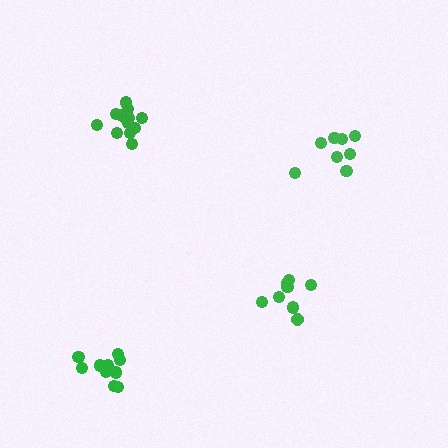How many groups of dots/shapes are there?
There are 4 groups.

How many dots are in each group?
Group 1: 10 dots, Group 2: 8 dots, Group 3: 8 dots, Group 4: 13 dots (39 total).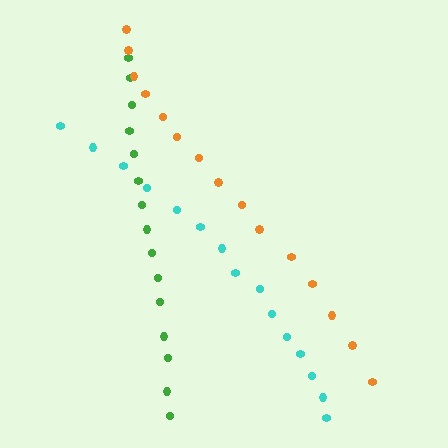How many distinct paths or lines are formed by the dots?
There are 3 distinct paths.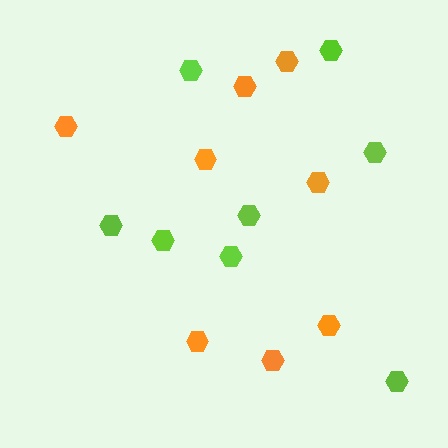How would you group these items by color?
There are 2 groups: one group of orange hexagons (8) and one group of lime hexagons (8).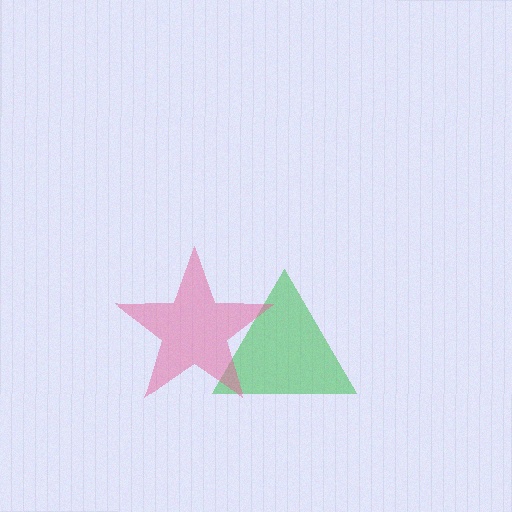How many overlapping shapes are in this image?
There are 2 overlapping shapes in the image.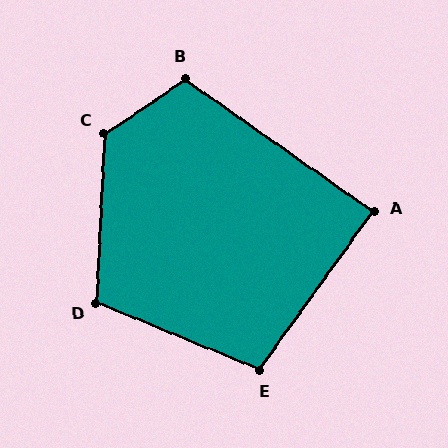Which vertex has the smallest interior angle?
A, at approximately 89 degrees.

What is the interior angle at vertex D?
Approximately 110 degrees (obtuse).